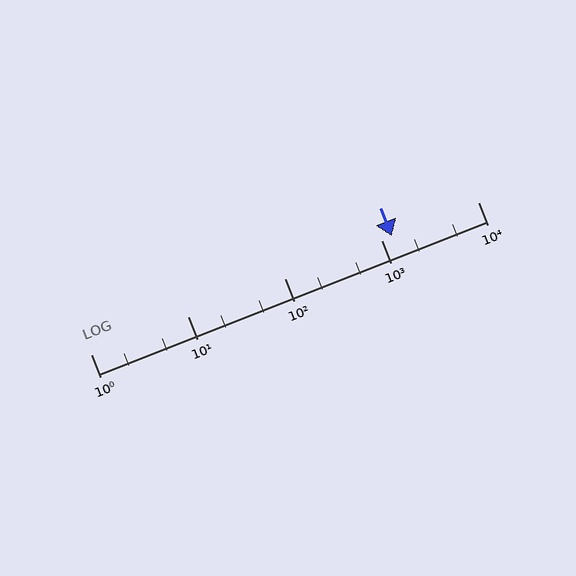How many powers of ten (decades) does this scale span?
The scale spans 4 decades, from 1 to 10000.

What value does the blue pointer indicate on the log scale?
The pointer indicates approximately 1300.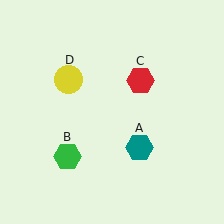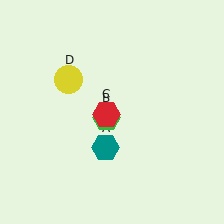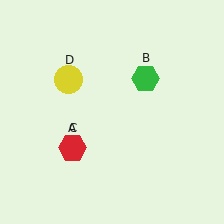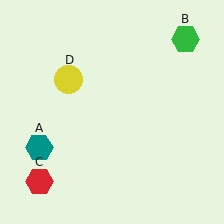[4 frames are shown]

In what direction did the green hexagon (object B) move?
The green hexagon (object B) moved up and to the right.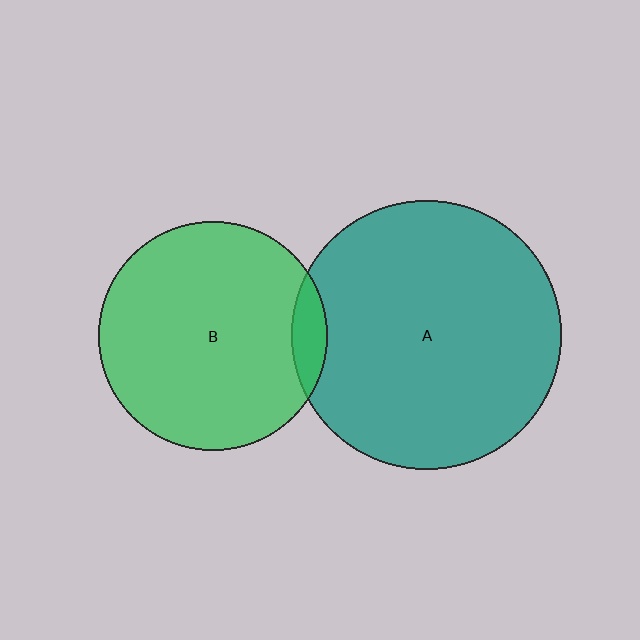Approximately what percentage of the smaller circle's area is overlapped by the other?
Approximately 5%.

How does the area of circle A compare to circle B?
Approximately 1.4 times.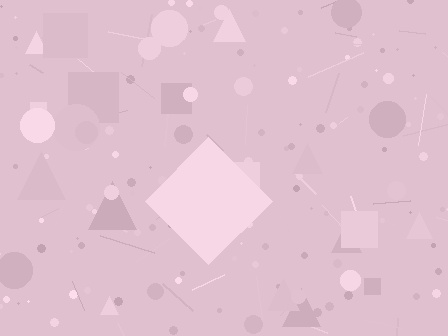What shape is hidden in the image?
A diamond is hidden in the image.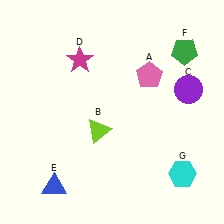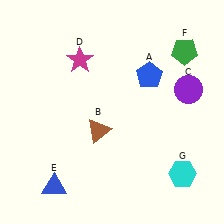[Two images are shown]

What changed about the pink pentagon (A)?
In Image 1, A is pink. In Image 2, it changed to blue.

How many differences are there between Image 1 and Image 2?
There are 2 differences between the two images.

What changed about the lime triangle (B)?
In Image 1, B is lime. In Image 2, it changed to brown.